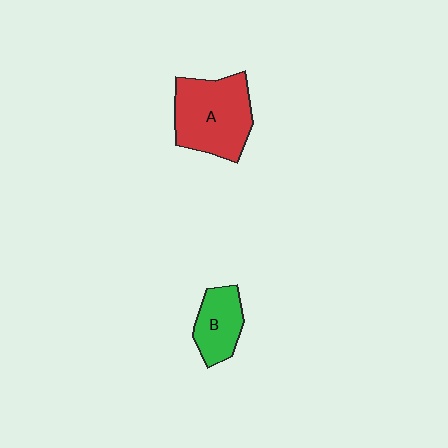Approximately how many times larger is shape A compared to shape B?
Approximately 1.8 times.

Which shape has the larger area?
Shape A (red).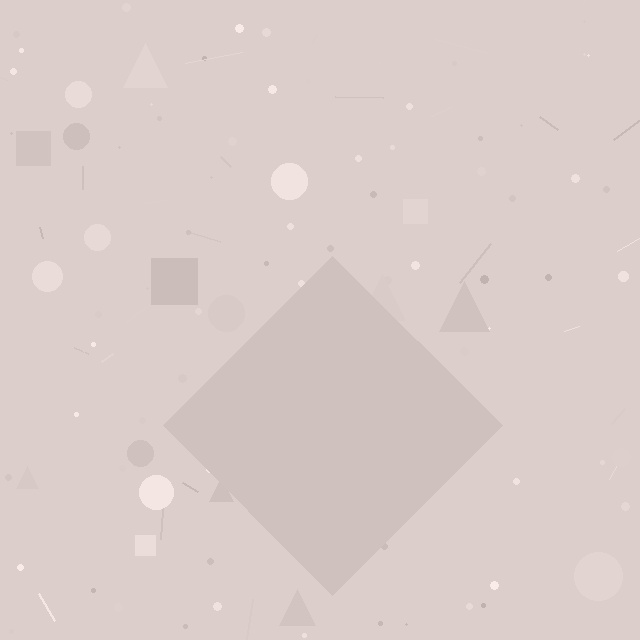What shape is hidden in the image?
A diamond is hidden in the image.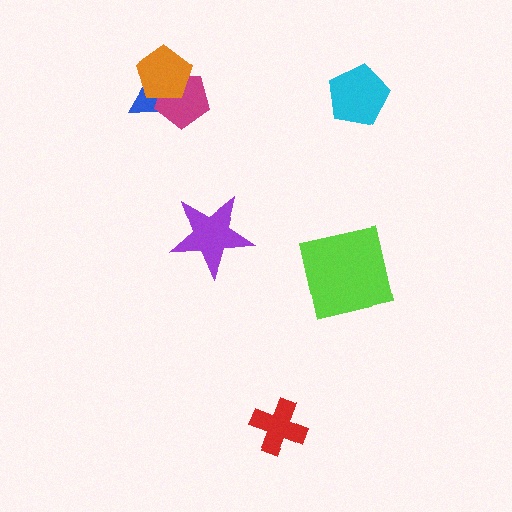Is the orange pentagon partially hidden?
No, no other shape covers it.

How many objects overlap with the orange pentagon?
2 objects overlap with the orange pentagon.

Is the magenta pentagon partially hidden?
Yes, it is partially covered by another shape.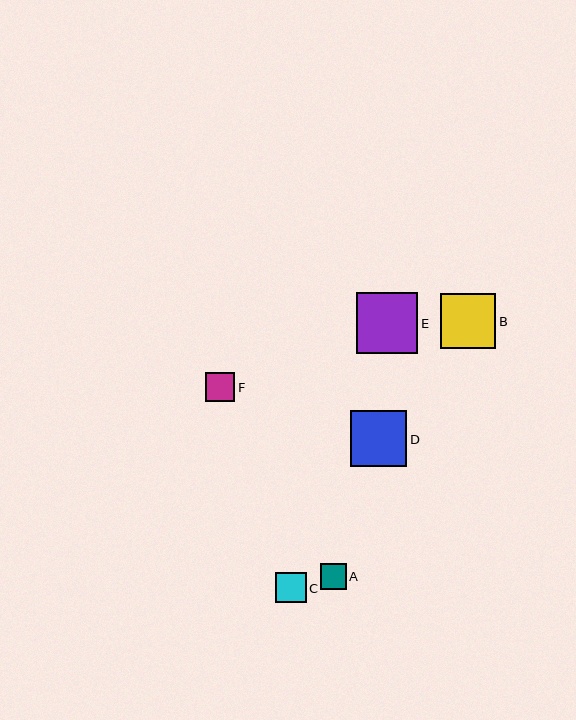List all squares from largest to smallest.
From largest to smallest: E, D, B, C, F, A.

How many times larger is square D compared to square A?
Square D is approximately 2.2 times the size of square A.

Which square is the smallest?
Square A is the smallest with a size of approximately 26 pixels.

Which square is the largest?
Square E is the largest with a size of approximately 61 pixels.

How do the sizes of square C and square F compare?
Square C and square F are approximately the same size.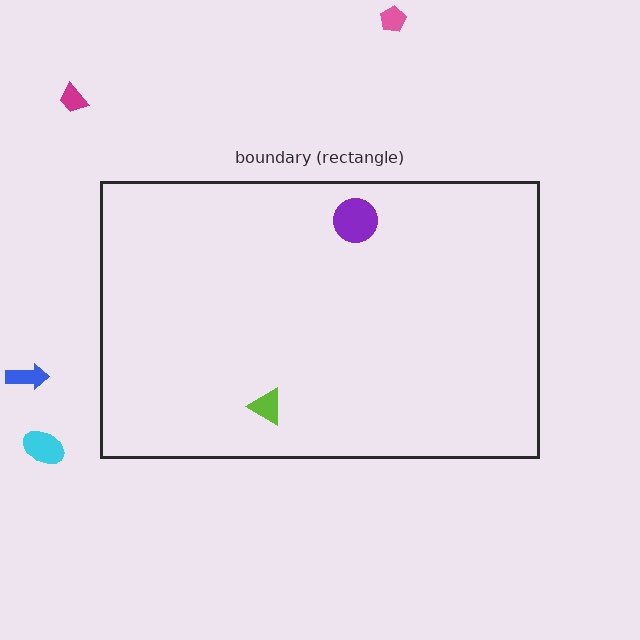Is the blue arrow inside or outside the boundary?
Outside.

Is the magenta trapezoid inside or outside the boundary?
Outside.